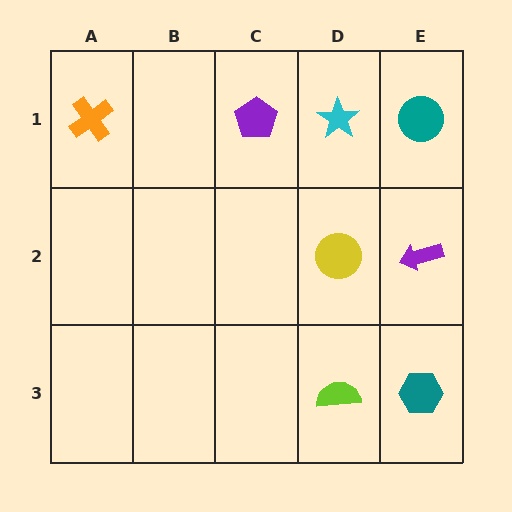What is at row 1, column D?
A cyan star.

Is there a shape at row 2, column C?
No, that cell is empty.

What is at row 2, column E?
A purple arrow.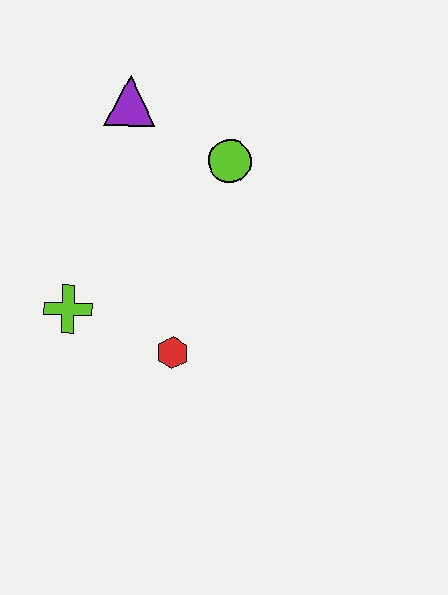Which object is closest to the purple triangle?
The lime circle is closest to the purple triangle.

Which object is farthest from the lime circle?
The lime cross is farthest from the lime circle.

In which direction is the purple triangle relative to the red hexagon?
The purple triangle is above the red hexagon.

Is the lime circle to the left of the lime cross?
No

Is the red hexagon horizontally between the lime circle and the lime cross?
Yes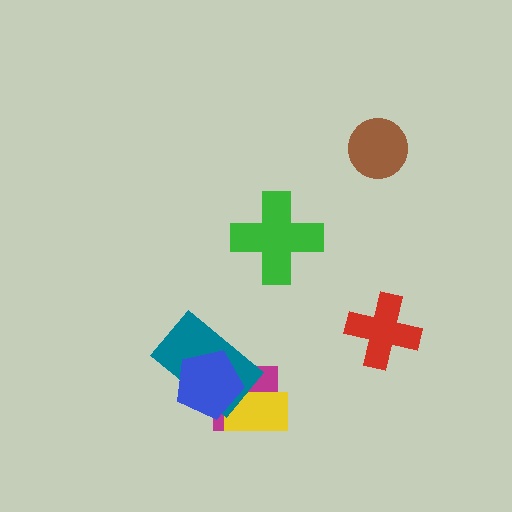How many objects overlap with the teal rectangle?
3 objects overlap with the teal rectangle.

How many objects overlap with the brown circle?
0 objects overlap with the brown circle.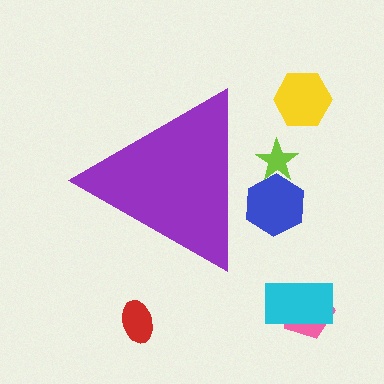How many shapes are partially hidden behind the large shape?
2 shapes are partially hidden.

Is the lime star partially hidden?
Yes, the lime star is partially hidden behind the purple triangle.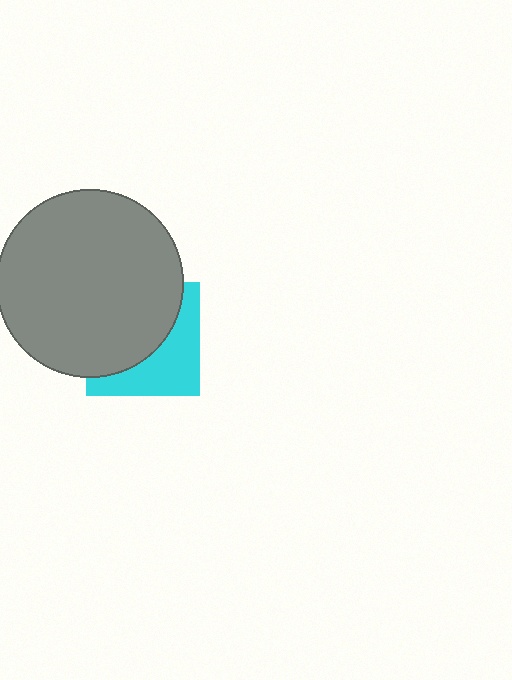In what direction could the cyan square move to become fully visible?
The cyan square could move toward the lower-right. That would shift it out from behind the gray circle entirely.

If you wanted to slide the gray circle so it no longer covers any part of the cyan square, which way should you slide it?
Slide it toward the upper-left — that is the most direct way to separate the two shapes.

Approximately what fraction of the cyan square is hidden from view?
Roughly 58% of the cyan square is hidden behind the gray circle.